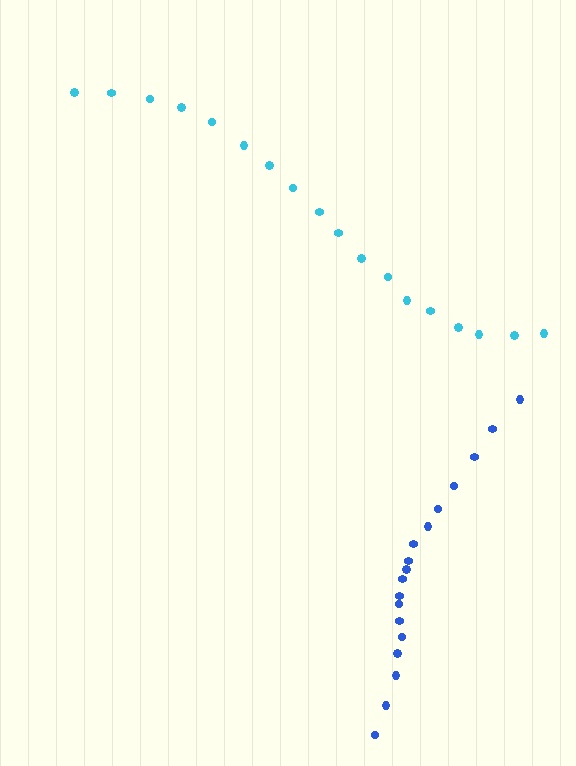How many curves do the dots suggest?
There are 2 distinct paths.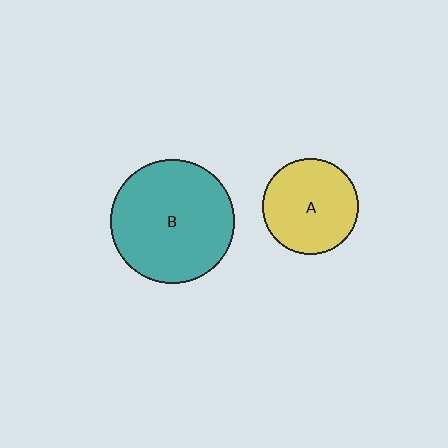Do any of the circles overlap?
No, none of the circles overlap.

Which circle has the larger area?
Circle B (teal).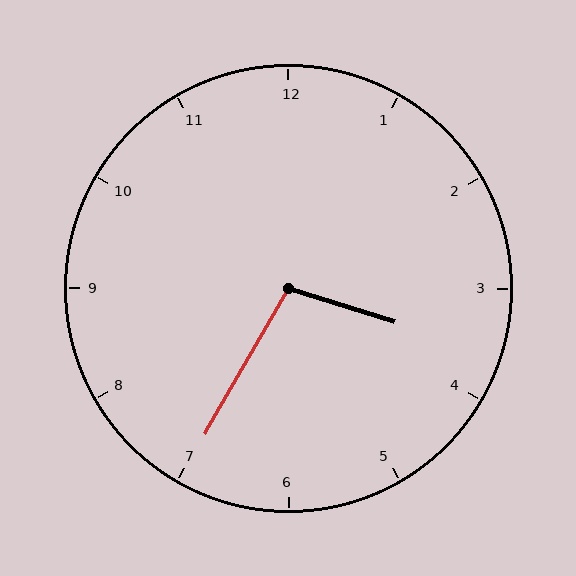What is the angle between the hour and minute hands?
Approximately 102 degrees.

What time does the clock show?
3:35.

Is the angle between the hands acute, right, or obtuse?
It is obtuse.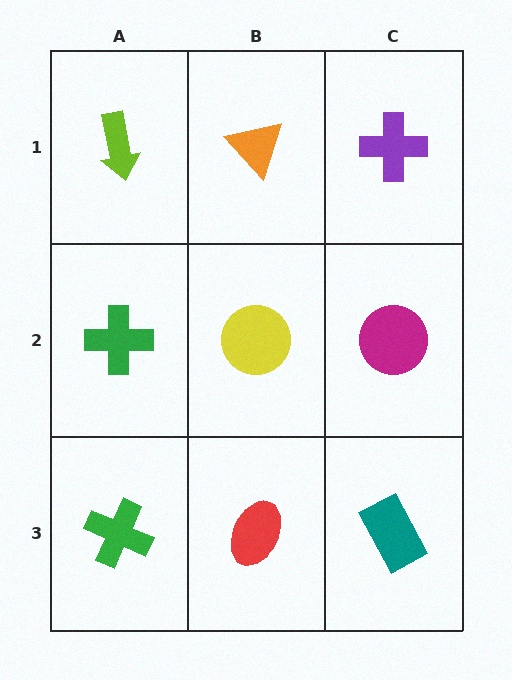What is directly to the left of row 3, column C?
A red ellipse.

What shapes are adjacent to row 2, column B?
An orange triangle (row 1, column B), a red ellipse (row 3, column B), a green cross (row 2, column A), a magenta circle (row 2, column C).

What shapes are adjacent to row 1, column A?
A green cross (row 2, column A), an orange triangle (row 1, column B).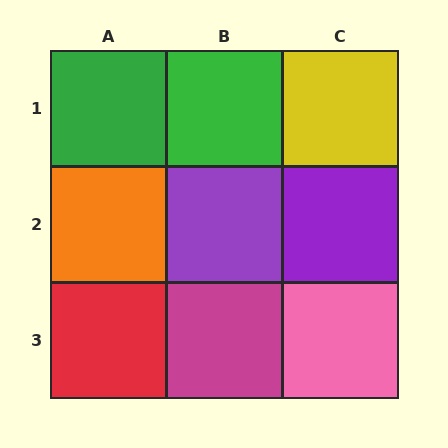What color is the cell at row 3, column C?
Pink.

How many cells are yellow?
1 cell is yellow.